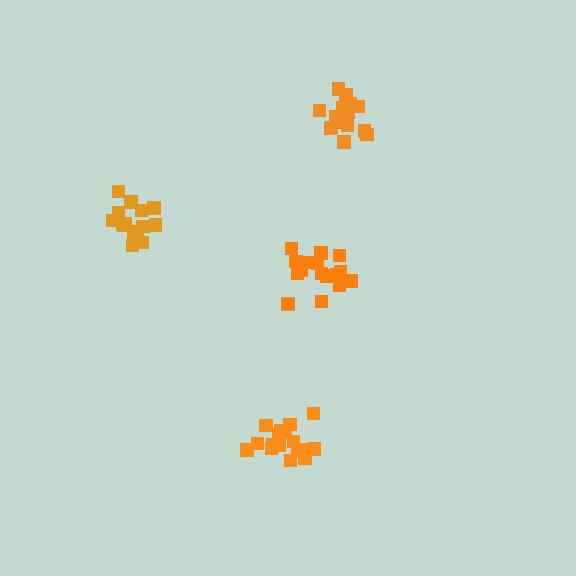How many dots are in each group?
Group 1: 16 dots, Group 2: 18 dots, Group 3: 16 dots, Group 4: 21 dots (71 total).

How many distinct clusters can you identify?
There are 4 distinct clusters.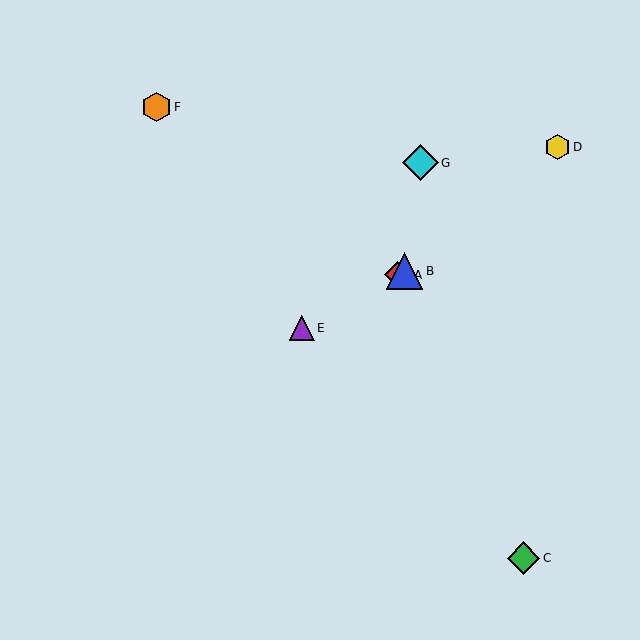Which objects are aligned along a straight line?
Objects A, B, E are aligned along a straight line.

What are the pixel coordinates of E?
Object E is at (302, 328).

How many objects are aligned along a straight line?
3 objects (A, B, E) are aligned along a straight line.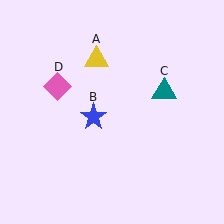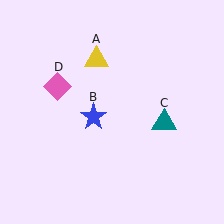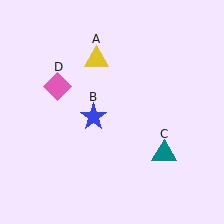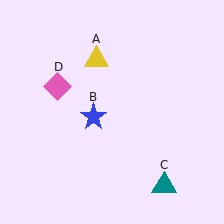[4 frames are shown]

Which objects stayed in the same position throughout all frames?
Yellow triangle (object A) and blue star (object B) and pink diamond (object D) remained stationary.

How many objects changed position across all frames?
1 object changed position: teal triangle (object C).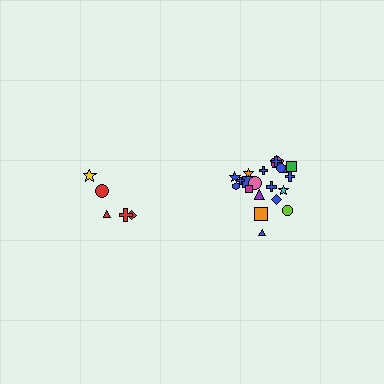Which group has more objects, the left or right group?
The right group.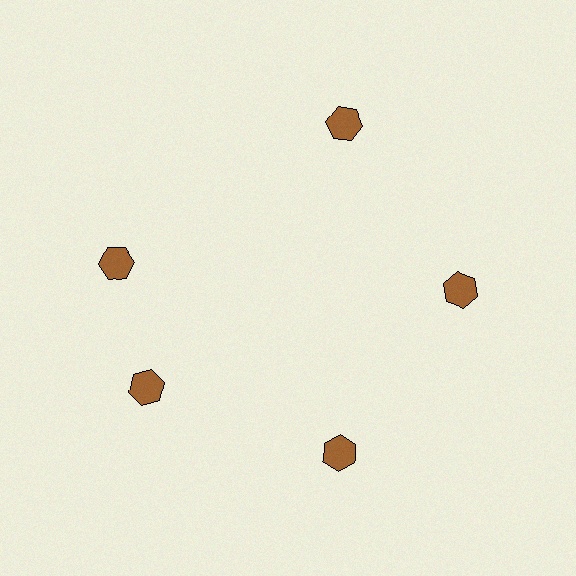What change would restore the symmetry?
The symmetry would be restored by rotating it back into even spacing with its neighbors so that all 5 hexagons sit at equal angles and equal distance from the center.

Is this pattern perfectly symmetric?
No. The 5 brown hexagons are arranged in a ring, but one element near the 10 o'clock position is rotated out of alignment along the ring, breaking the 5-fold rotational symmetry.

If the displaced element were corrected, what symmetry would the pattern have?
It would have 5-fold rotational symmetry — the pattern would map onto itself every 72 degrees.